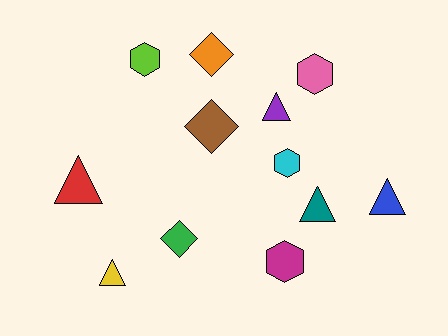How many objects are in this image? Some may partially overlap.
There are 12 objects.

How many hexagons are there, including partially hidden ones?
There are 4 hexagons.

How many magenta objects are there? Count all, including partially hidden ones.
There is 1 magenta object.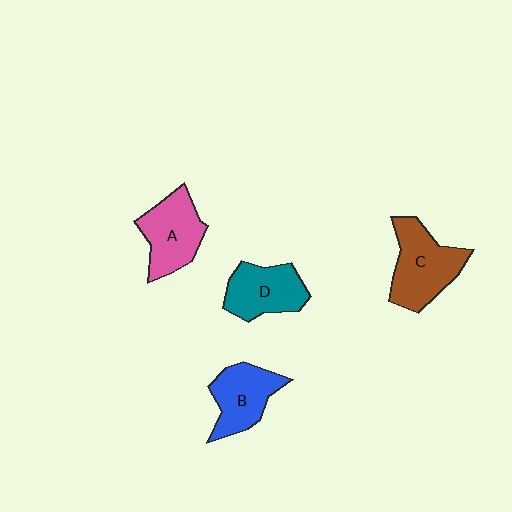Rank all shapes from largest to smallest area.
From largest to smallest: C (brown), A (pink), D (teal), B (blue).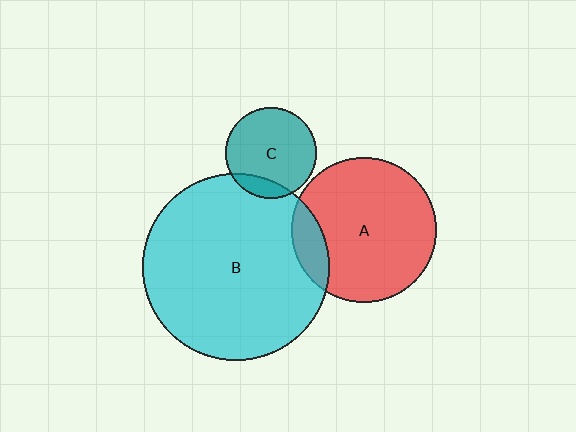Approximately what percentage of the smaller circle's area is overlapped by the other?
Approximately 15%.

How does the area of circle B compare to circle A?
Approximately 1.7 times.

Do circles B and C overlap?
Yes.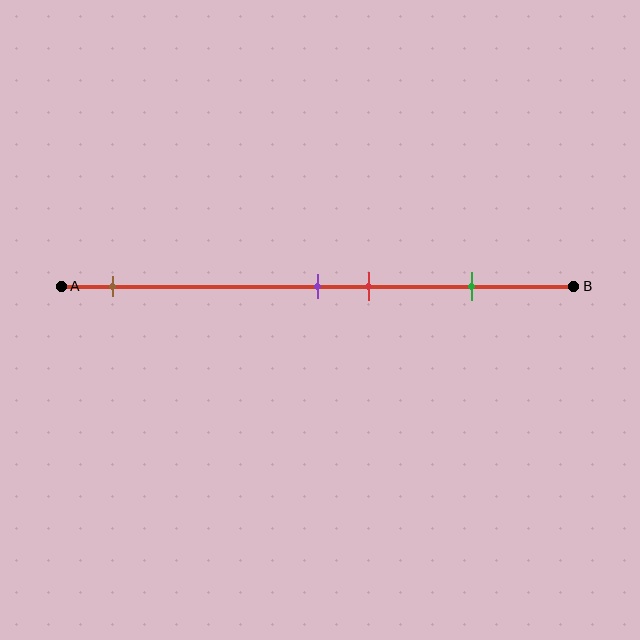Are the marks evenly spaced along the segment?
No, the marks are not evenly spaced.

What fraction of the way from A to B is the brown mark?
The brown mark is approximately 10% (0.1) of the way from A to B.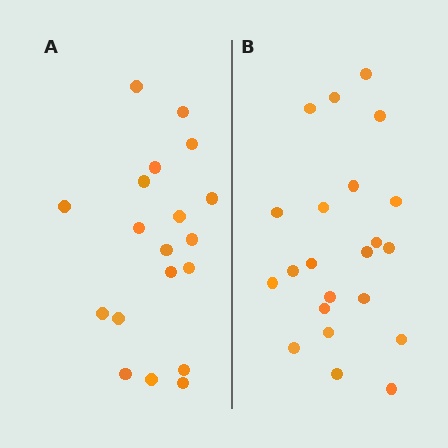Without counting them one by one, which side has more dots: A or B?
Region B (the right region) has more dots.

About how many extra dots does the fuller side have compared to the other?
Region B has just a few more — roughly 2 or 3 more dots than region A.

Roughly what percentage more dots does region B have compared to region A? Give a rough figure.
About 15% more.